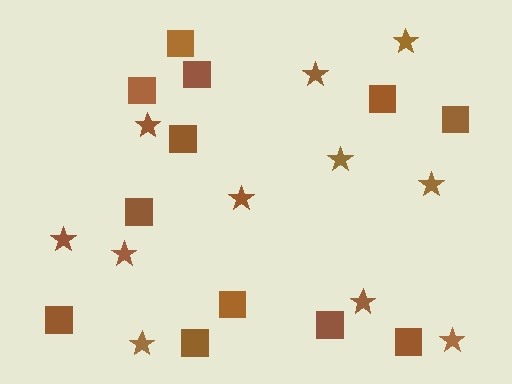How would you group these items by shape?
There are 2 groups: one group of stars (11) and one group of squares (12).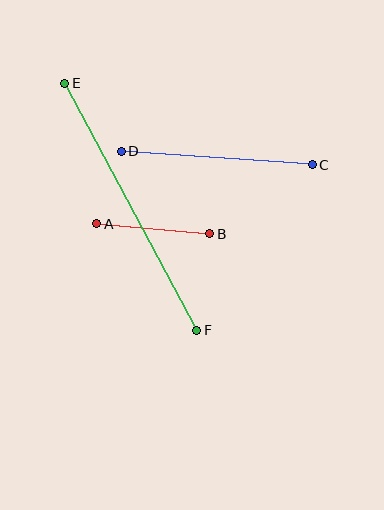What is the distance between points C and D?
The distance is approximately 191 pixels.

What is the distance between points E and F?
The distance is approximately 280 pixels.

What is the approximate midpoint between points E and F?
The midpoint is at approximately (131, 207) pixels.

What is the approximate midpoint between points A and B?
The midpoint is at approximately (153, 229) pixels.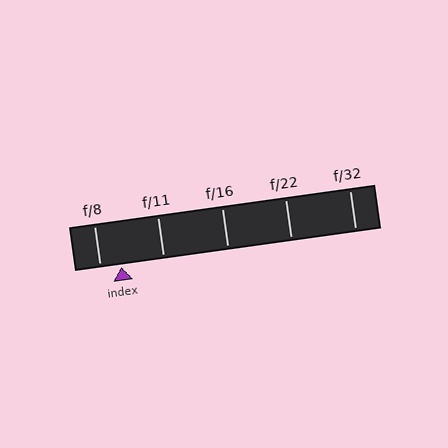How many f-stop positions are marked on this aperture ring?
There are 5 f-stop positions marked.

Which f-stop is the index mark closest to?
The index mark is closest to f/8.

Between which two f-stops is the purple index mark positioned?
The index mark is between f/8 and f/11.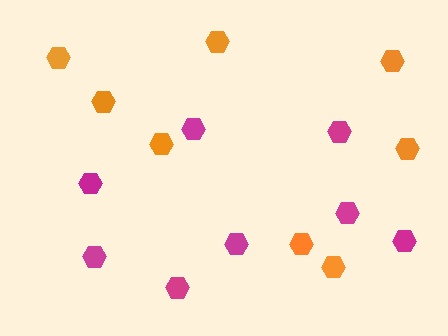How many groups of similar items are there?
There are 2 groups: one group of magenta hexagons (8) and one group of orange hexagons (8).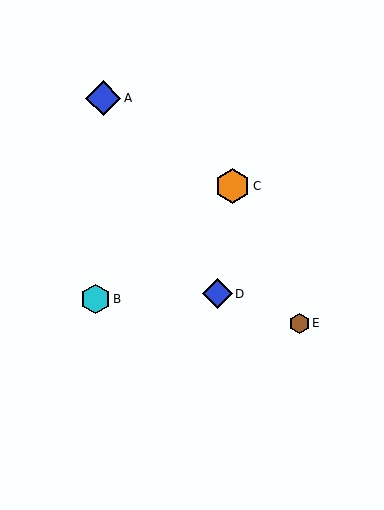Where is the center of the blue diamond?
The center of the blue diamond is at (217, 294).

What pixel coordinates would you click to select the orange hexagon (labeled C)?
Click at (233, 186) to select the orange hexagon C.